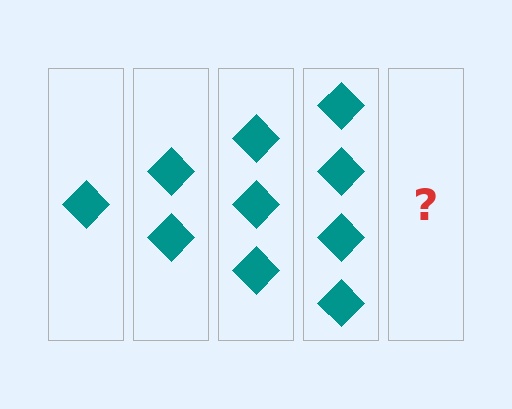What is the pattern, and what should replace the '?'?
The pattern is that each step adds one more diamond. The '?' should be 5 diamonds.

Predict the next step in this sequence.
The next step is 5 diamonds.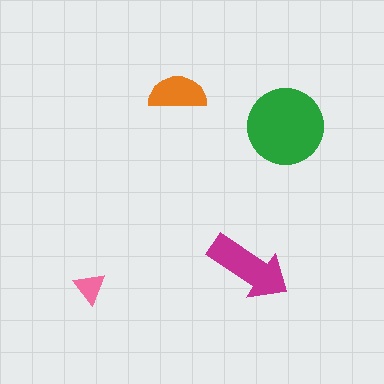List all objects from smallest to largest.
The pink triangle, the orange semicircle, the magenta arrow, the green circle.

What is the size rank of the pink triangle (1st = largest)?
4th.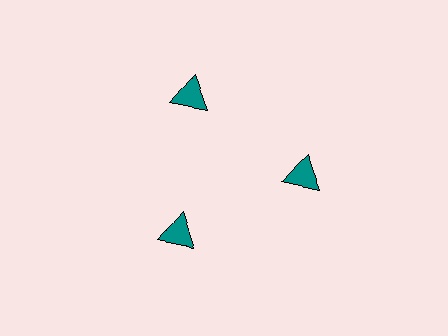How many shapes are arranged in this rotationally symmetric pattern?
There are 3 shapes, arranged in 3 groups of 1.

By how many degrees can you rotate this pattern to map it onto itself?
The pattern maps onto itself every 120 degrees of rotation.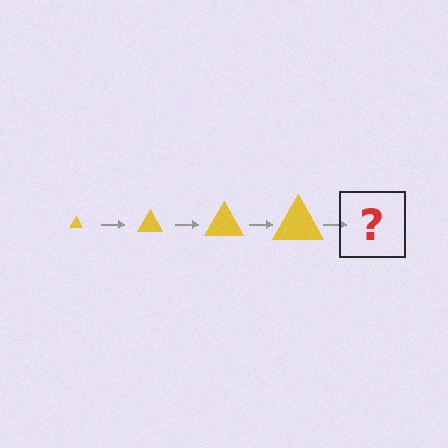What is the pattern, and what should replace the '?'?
The pattern is that the triangle gets progressively larger each step. The '?' should be a yellow triangle, larger than the previous one.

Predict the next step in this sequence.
The next step is a yellow triangle, larger than the previous one.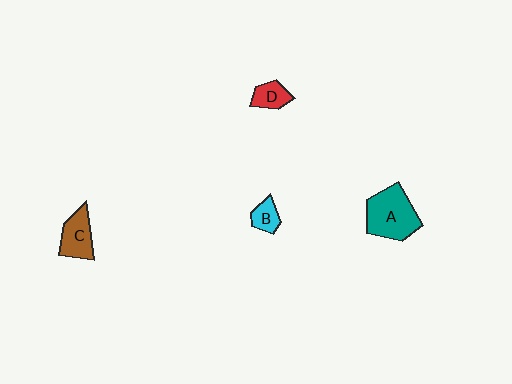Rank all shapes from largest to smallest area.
From largest to smallest: A (teal), C (brown), D (red), B (cyan).